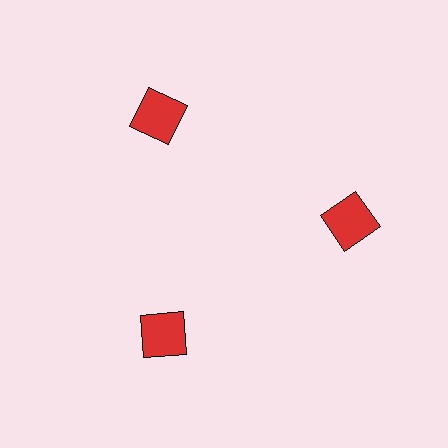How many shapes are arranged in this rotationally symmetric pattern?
There are 3 shapes, arranged in 3 groups of 1.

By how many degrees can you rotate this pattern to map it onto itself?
The pattern maps onto itself every 120 degrees of rotation.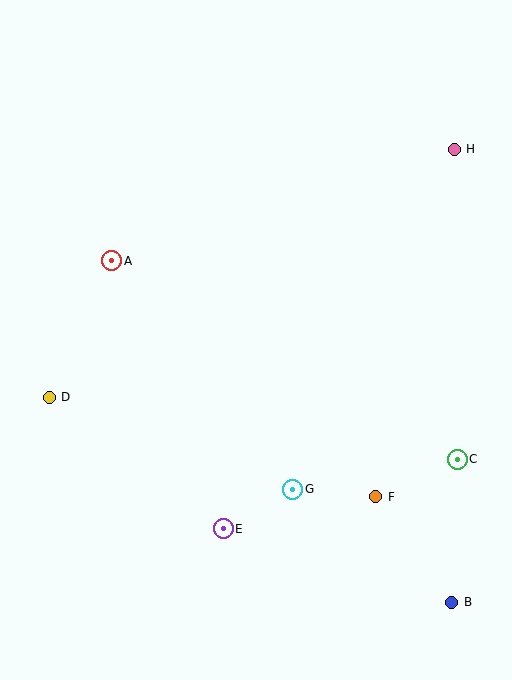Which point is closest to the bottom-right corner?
Point B is closest to the bottom-right corner.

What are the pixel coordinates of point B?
Point B is at (452, 602).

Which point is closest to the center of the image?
Point G at (293, 489) is closest to the center.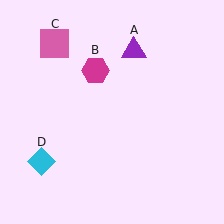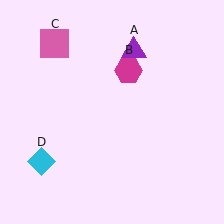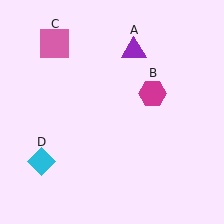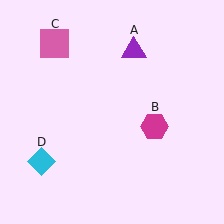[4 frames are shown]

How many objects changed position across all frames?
1 object changed position: magenta hexagon (object B).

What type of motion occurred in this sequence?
The magenta hexagon (object B) rotated clockwise around the center of the scene.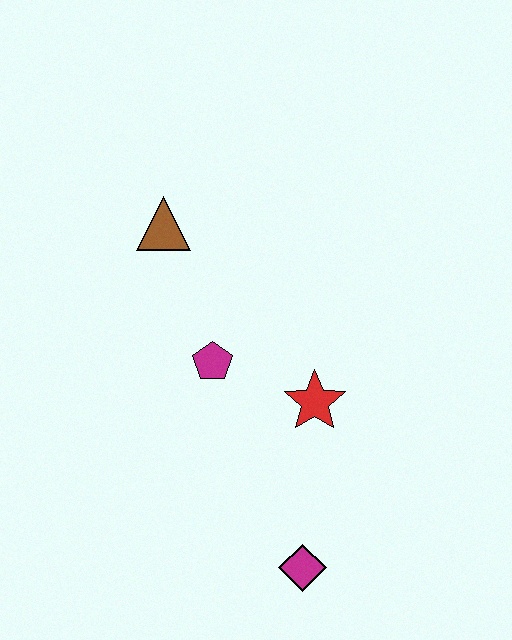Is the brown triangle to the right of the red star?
No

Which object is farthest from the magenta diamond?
The brown triangle is farthest from the magenta diamond.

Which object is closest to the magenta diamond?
The red star is closest to the magenta diamond.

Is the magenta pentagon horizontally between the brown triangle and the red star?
Yes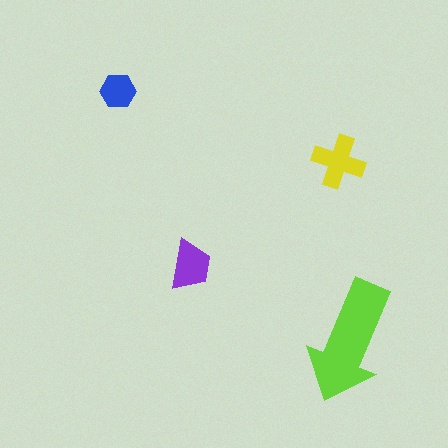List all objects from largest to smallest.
The lime arrow, the yellow cross, the purple trapezoid, the blue hexagon.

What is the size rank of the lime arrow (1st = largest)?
1st.